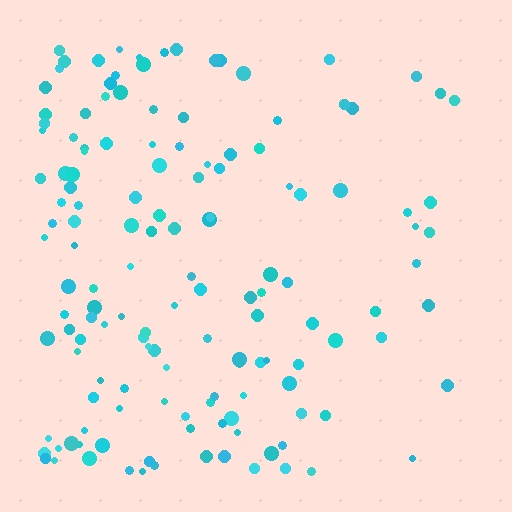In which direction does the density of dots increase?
From right to left, with the left side densest.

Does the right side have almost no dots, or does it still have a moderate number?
Still a moderate number, just noticeably fewer than the left.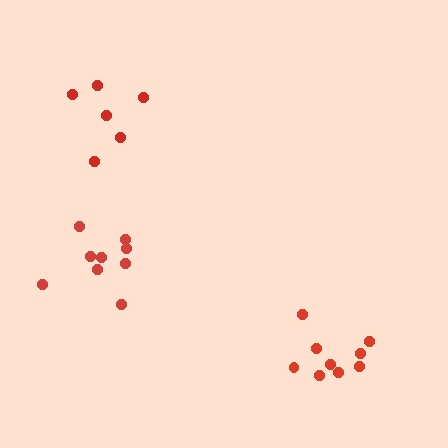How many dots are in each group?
Group 1: 9 dots, Group 2: 6 dots, Group 3: 9 dots (24 total).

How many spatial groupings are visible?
There are 3 spatial groupings.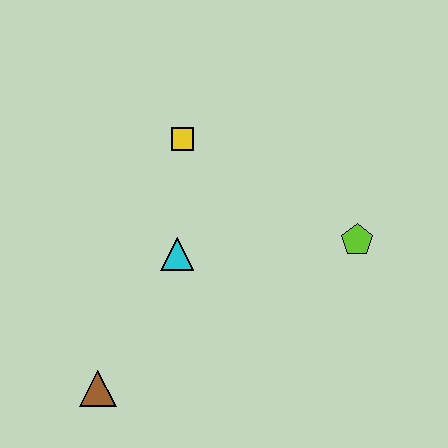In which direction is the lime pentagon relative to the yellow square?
The lime pentagon is to the right of the yellow square.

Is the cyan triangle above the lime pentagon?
No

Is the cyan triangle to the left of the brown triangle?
No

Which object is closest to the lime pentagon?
The cyan triangle is closest to the lime pentagon.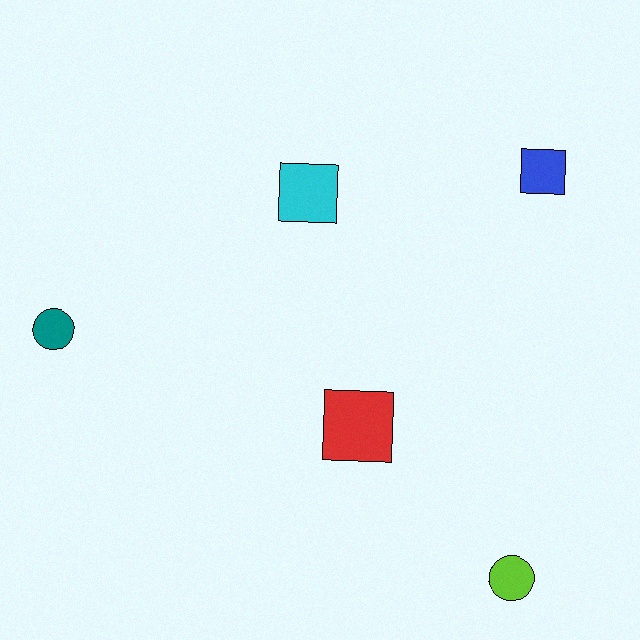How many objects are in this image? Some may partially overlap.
There are 5 objects.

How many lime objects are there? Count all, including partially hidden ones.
There is 1 lime object.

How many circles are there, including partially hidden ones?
There are 2 circles.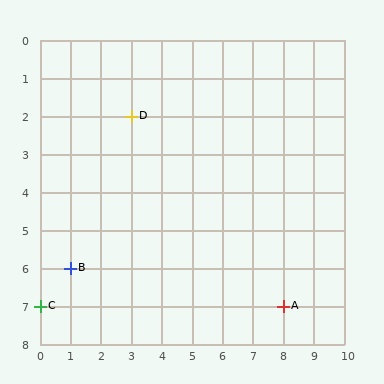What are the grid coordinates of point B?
Point B is at grid coordinates (1, 6).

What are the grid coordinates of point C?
Point C is at grid coordinates (0, 7).